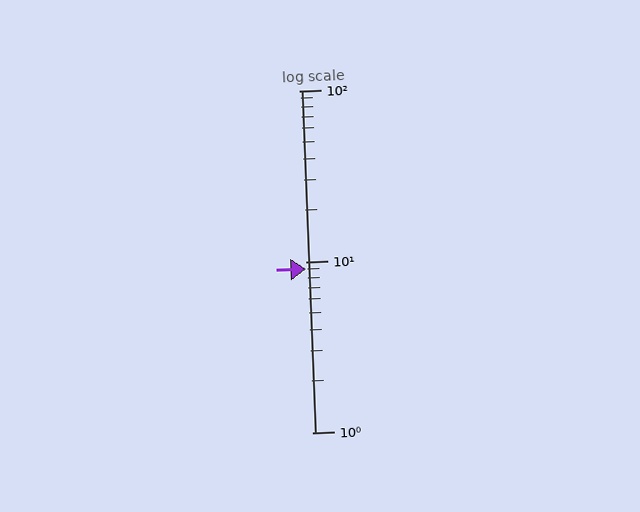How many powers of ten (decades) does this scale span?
The scale spans 2 decades, from 1 to 100.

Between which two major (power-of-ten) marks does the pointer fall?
The pointer is between 1 and 10.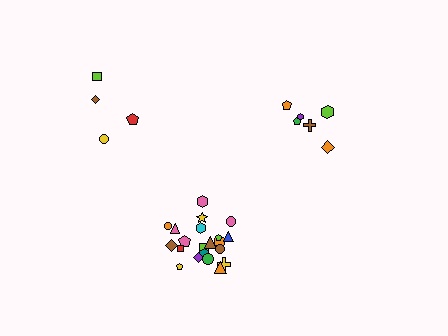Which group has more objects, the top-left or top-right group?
The top-right group.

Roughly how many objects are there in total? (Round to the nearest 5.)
Roughly 30 objects in total.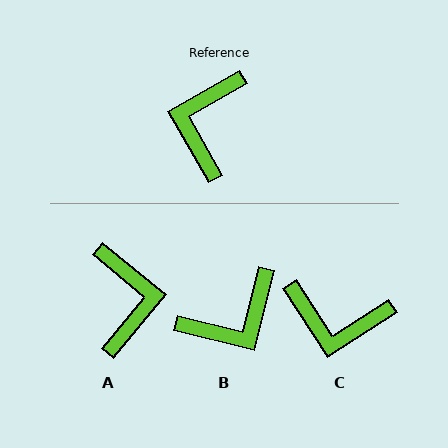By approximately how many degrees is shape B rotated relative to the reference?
Approximately 136 degrees counter-clockwise.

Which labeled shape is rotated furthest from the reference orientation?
A, about 159 degrees away.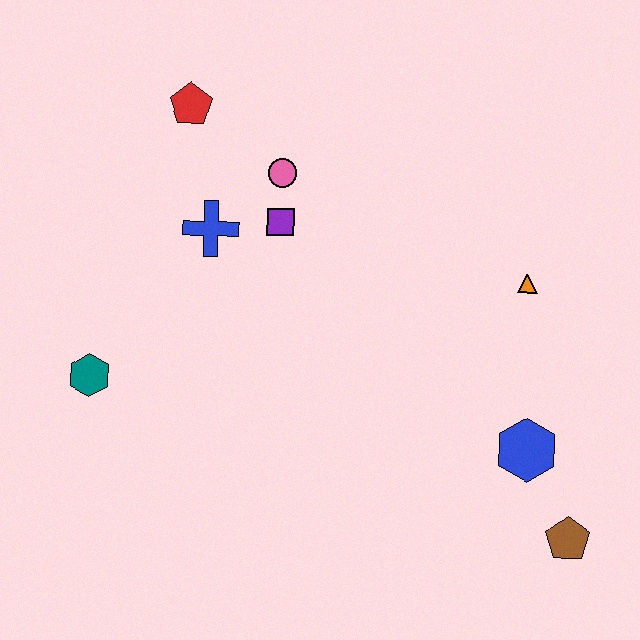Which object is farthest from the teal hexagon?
The brown pentagon is farthest from the teal hexagon.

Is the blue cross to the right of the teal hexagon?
Yes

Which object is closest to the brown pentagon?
The blue hexagon is closest to the brown pentagon.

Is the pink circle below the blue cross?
No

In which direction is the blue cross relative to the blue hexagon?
The blue cross is to the left of the blue hexagon.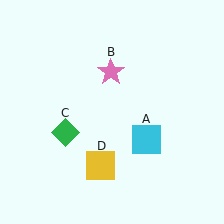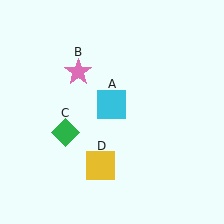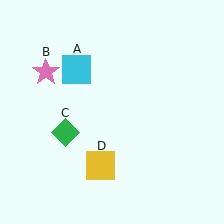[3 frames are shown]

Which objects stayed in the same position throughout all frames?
Green diamond (object C) and yellow square (object D) remained stationary.